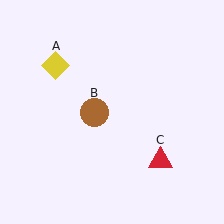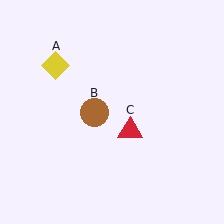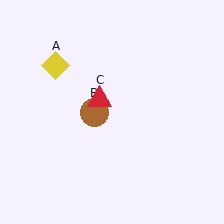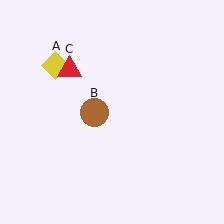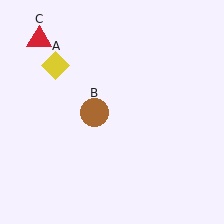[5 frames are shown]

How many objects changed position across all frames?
1 object changed position: red triangle (object C).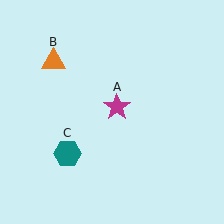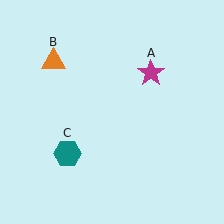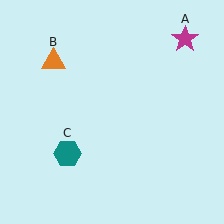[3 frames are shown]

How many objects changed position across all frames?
1 object changed position: magenta star (object A).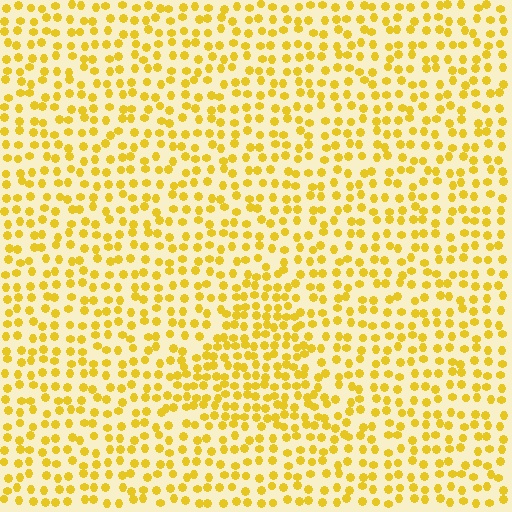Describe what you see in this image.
The image contains small yellow elements arranged at two different densities. A triangle-shaped region is visible where the elements are more densely packed than the surrounding area.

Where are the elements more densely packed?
The elements are more densely packed inside the triangle boundary.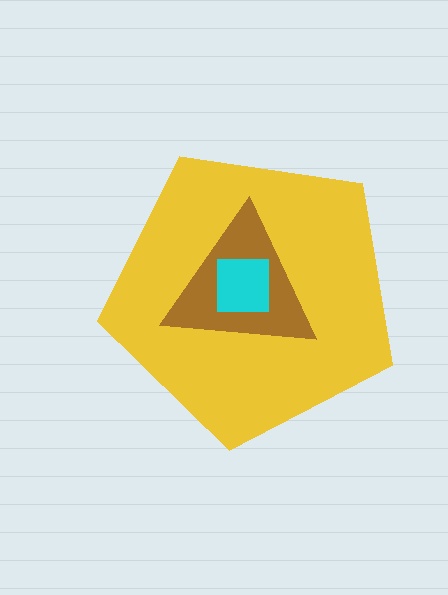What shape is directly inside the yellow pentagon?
The brown triangle.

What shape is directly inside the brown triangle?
The cyan square.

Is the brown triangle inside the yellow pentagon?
Yes.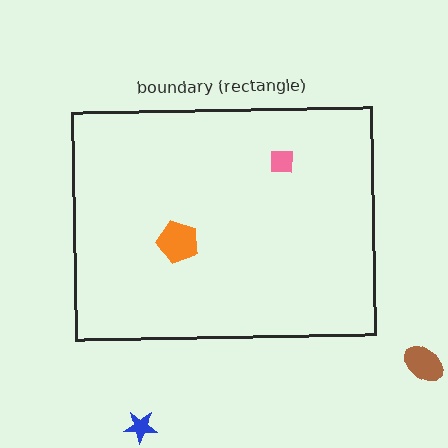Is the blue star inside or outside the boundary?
Outside.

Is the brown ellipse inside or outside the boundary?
Outside.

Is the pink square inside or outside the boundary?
Inside.